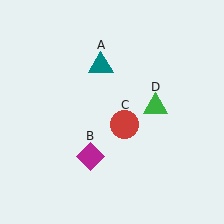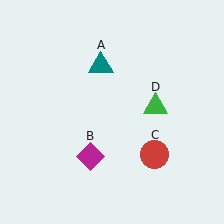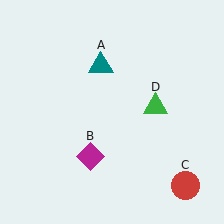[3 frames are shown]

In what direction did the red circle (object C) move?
The red circle (object C) moved down and to the right.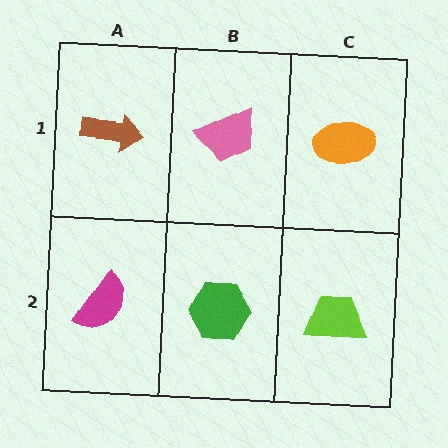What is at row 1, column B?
A pink trapezoid.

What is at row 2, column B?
A green hexagon.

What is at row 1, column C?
An orange ellipse.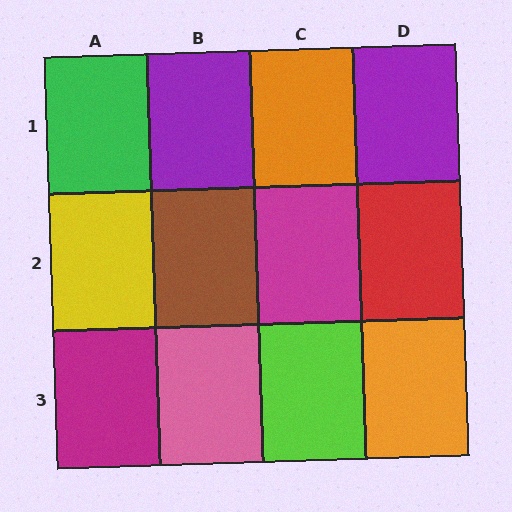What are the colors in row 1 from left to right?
Green, purple, orange, purple.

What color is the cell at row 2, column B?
Brown.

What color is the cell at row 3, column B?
Pink.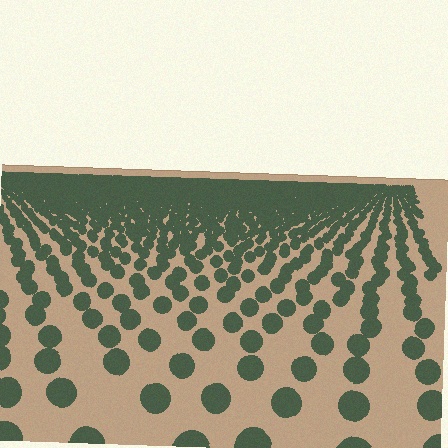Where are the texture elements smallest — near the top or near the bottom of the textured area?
Near the top.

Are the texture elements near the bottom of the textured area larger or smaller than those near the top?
Larger. Near the bottom, elements are closer to the viewer and appear at a bigger on-screen size.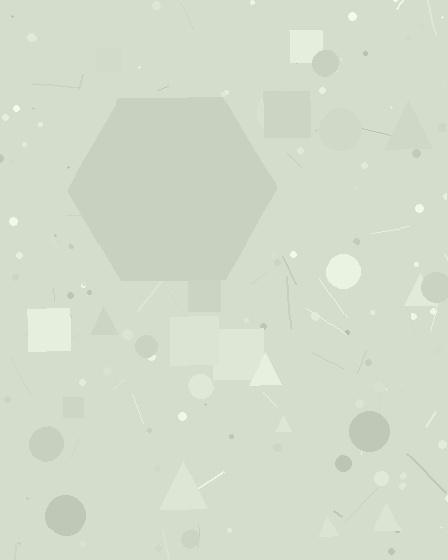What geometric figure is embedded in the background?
A hexagon is embedded in the background.